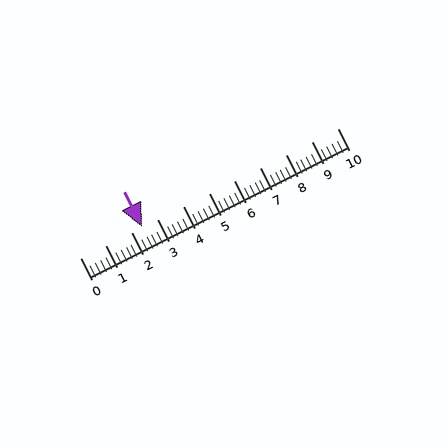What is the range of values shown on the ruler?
The ruler shows values from 0 to 10.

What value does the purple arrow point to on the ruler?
The purple arrow points to approximately 2.4.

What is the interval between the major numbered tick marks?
The major tick marks are spaced 1 units apart.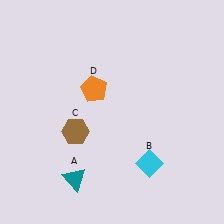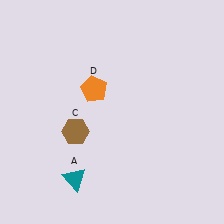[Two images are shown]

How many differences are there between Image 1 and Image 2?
There is 1 difference between the two images.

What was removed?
The cyan diamond (B) was removed in Image 2.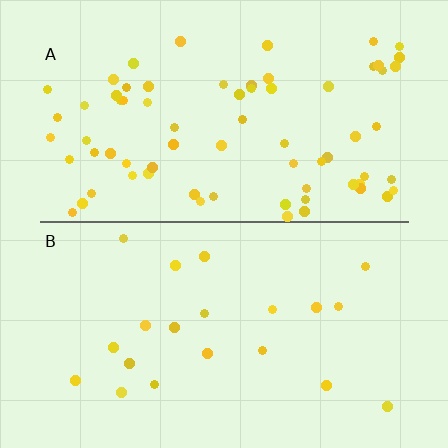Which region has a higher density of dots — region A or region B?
A (the top).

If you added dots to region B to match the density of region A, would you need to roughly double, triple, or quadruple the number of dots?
Approximately quadruple.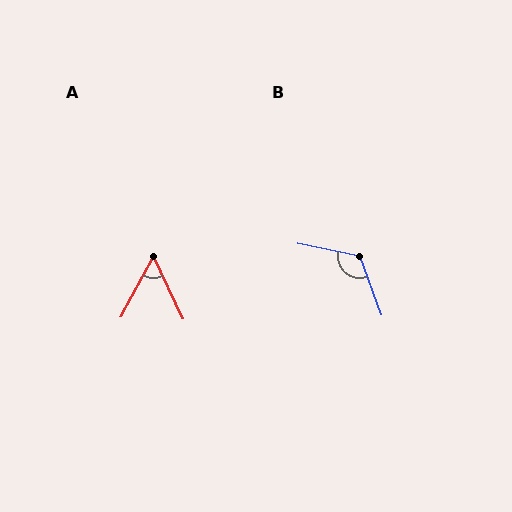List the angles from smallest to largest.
A (53°), B (122°).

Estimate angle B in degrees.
Approximately 122 degrees.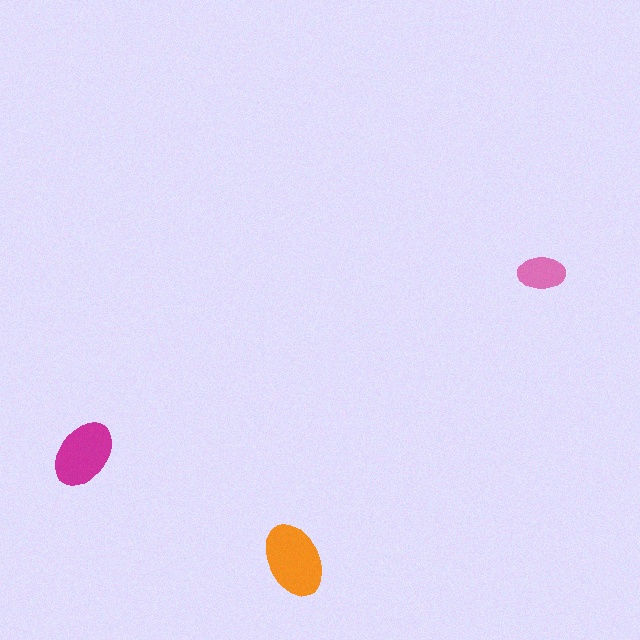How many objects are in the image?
There are 3 objects in the image.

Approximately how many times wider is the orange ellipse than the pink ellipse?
About 1.5 times wider.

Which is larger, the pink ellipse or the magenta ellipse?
The magenta one.